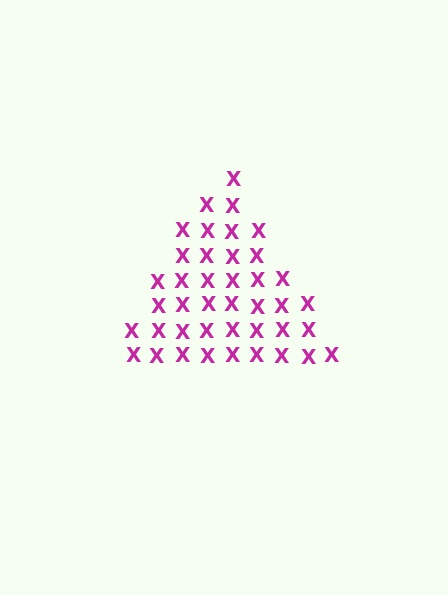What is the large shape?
The large shape is a triangle.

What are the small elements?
The small elements are letter X's.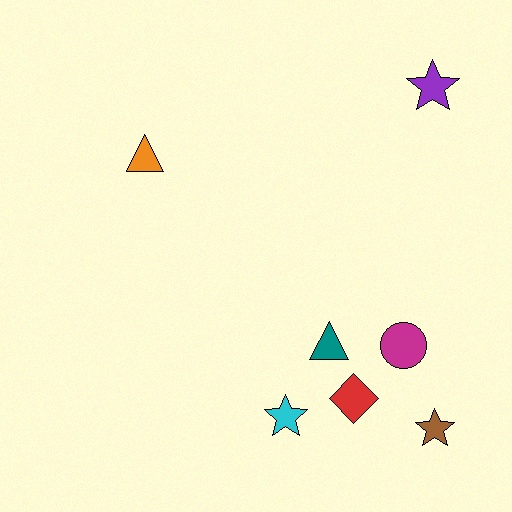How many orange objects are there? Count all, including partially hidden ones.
There is 1 orange object.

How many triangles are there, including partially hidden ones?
There are 2 triangles.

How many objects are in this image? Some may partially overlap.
There are 7 objects.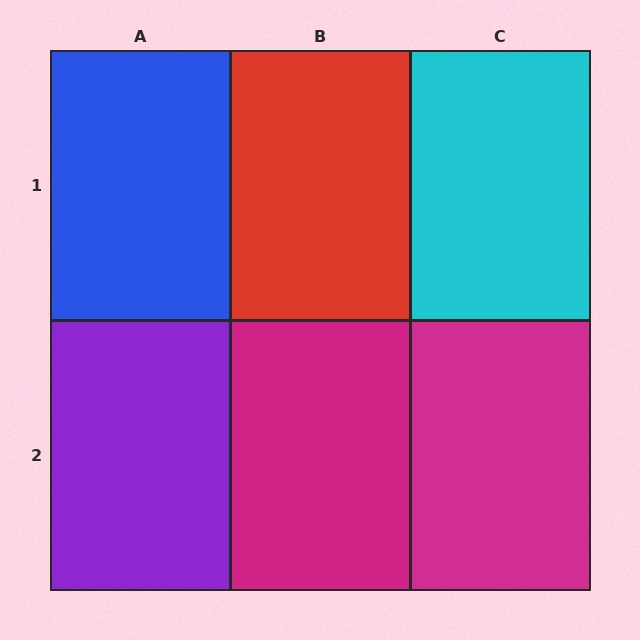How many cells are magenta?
2 cells are magenta.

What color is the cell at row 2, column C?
Magenta.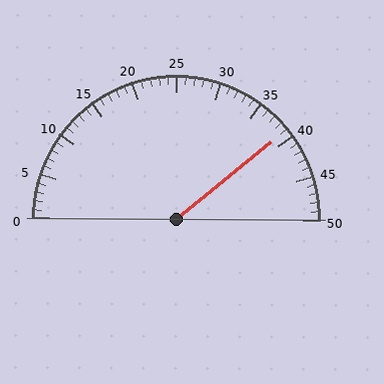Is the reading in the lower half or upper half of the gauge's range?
The reading is in the upper half of the range (0 to 50).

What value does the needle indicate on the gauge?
The needle indicates approximately 39.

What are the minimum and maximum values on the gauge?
The gauge ranges from 0 to 50.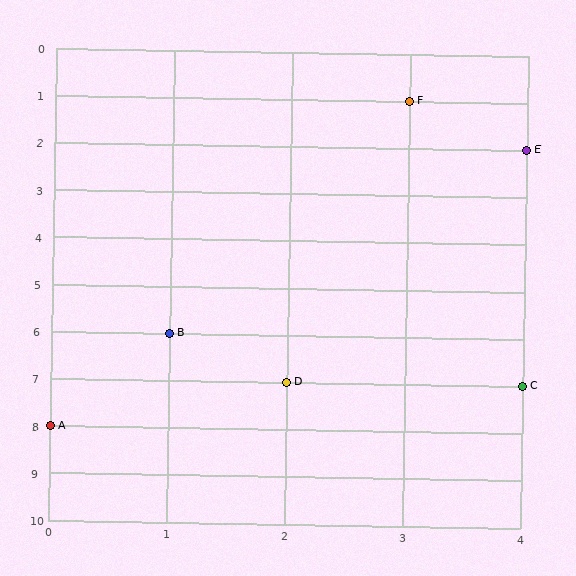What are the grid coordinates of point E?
Point E is at grid coordinates (4, 2).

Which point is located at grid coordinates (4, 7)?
Point C is at (4, 7).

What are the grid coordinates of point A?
Point A is at grid coordinates (0, 8).